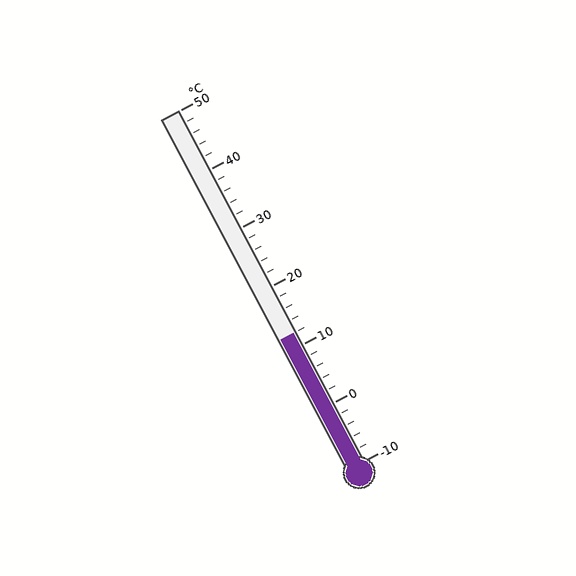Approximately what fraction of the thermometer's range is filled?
The thermometer is filled to approximately 35% of its range.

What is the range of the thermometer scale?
The thermometer scale ranges from -10°C to 50°C.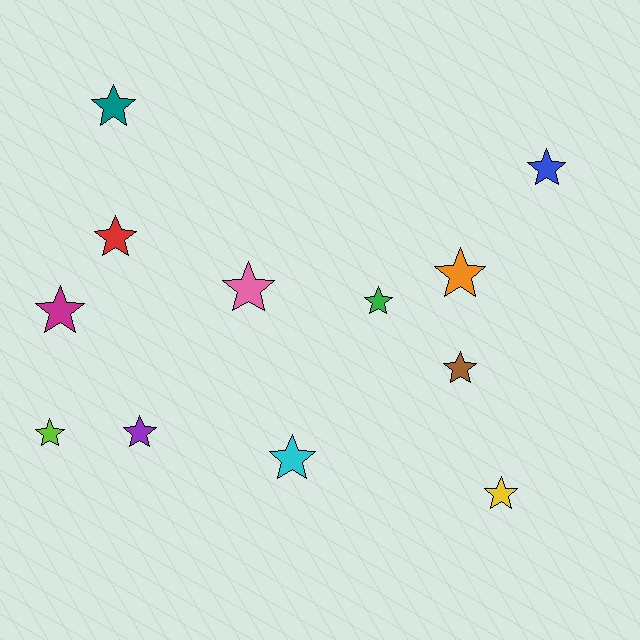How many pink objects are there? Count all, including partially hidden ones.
There is 1 pink object.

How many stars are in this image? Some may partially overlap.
There are 12 stars.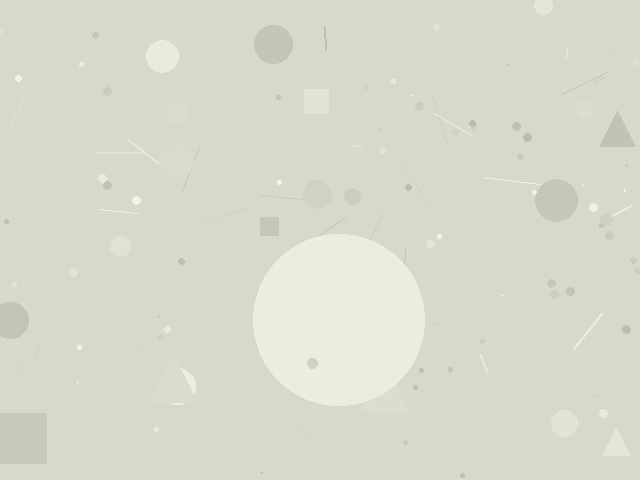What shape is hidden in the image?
A circle is hidden in the image.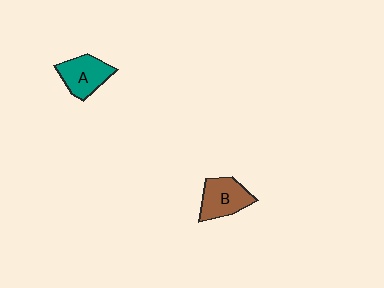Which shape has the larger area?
Shape B (brown).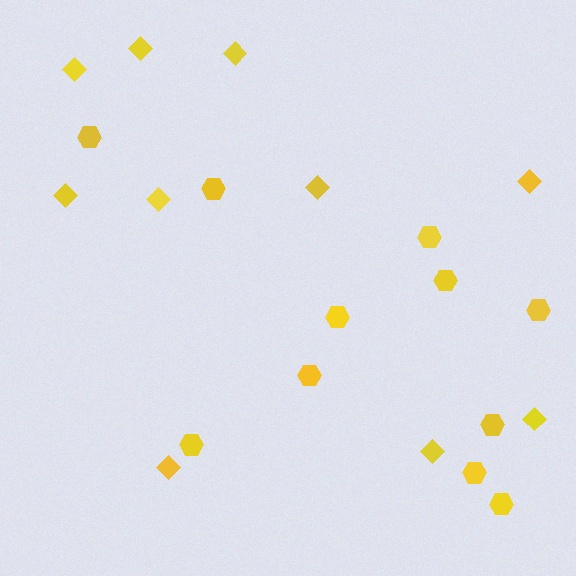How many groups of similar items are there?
There are 2 groups: one group of hexagons (11) and one group of diamonds (10).